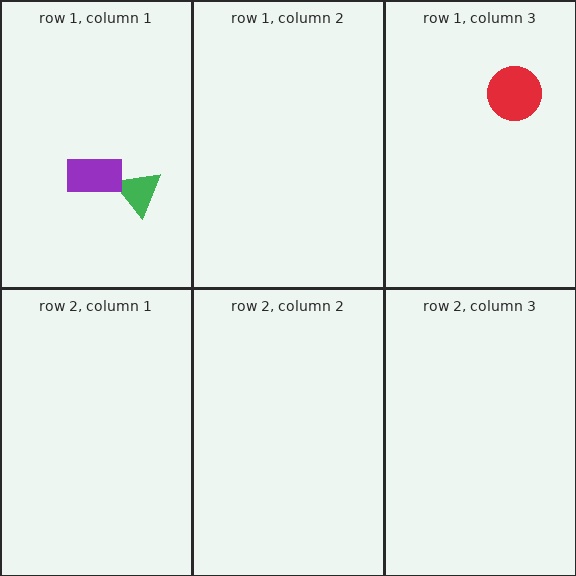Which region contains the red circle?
The row 1, column 3 region.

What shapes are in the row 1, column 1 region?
The green triangle, the purple rectangle.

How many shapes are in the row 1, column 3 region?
1.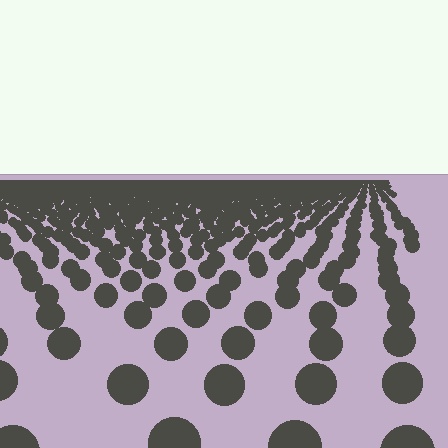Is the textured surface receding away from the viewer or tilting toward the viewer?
The surface is receding away from the viewer. Texture elements get smaller and denser toward the top.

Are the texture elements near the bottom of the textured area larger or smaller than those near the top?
Larger. Near the bottom, elements are closer to the viewer and appear at a bigger on-screen size.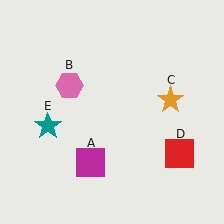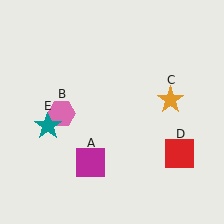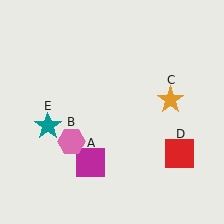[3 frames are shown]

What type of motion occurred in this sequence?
The pink hexagon (object B) rotated counterclockwise around the center of the scene.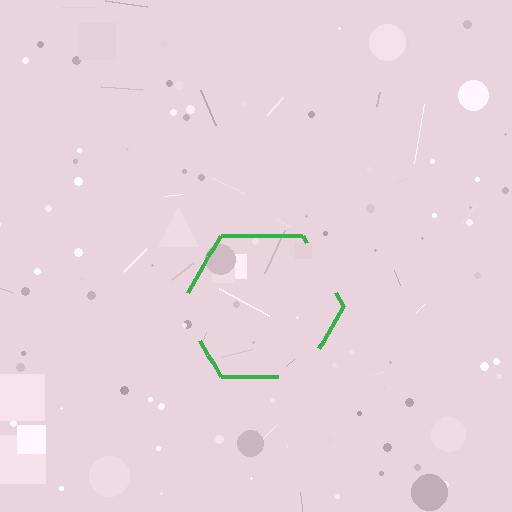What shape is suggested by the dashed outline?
The dashed outline suggests a hexagon.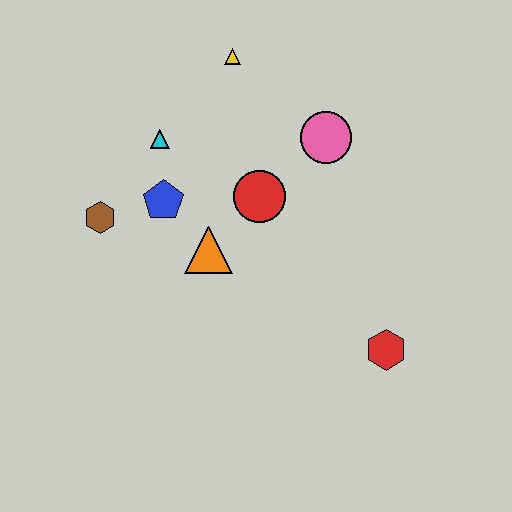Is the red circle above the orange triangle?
Yes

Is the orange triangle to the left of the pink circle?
Yes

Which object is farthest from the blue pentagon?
The red hexagon is farthest from the blue pentagon.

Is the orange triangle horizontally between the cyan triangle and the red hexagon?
Yes